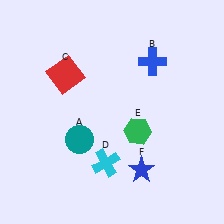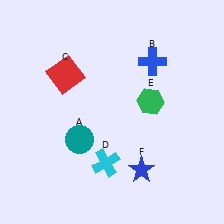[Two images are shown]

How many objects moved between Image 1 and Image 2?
1 object moved between the two images.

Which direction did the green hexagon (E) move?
The green hexagon (E) moved up.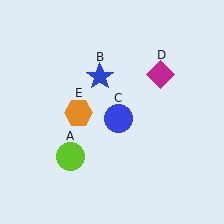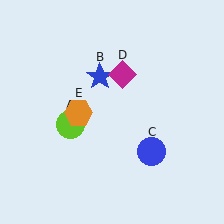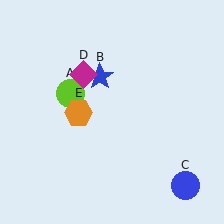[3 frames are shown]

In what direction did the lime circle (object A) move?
The lime circle (object A) moved up.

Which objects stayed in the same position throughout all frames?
Blue star (object B) and orange hexagon (object E) remained stationary.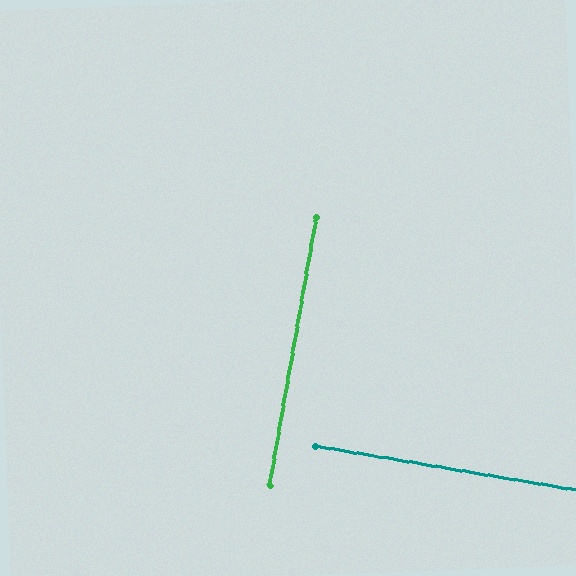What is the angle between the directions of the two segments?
Approximately 90 degrees.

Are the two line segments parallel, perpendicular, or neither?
Perpendicular — they meet at approximately 90°.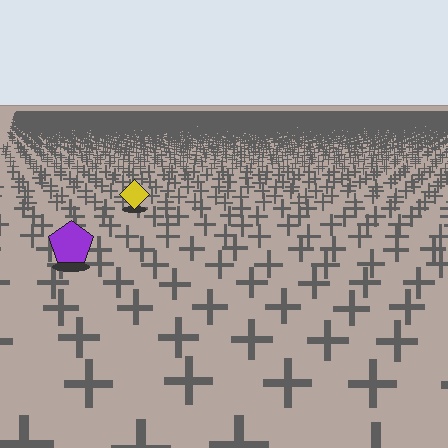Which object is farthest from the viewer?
The yellow diamond is farthest from the viewer. It appears smaller and the ground texture around it is denser.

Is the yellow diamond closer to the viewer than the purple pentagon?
No. The purple pentagon is closer — you can tell from the texture gradient: the ground texture is coarser near it.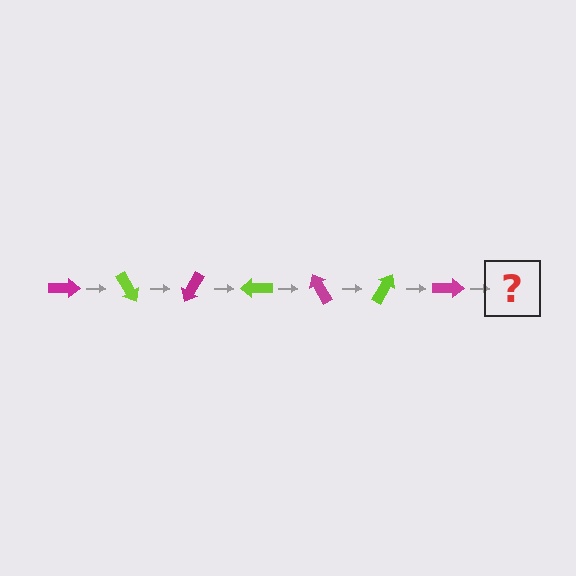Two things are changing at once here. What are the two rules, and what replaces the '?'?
The two rules are that it rotates 60 degrees each step and the color cycles through magenta and lime. The '?' should be a lime arrow, rotated 420 degrees from the start.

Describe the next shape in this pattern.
It should be a lime arrow, rotated 420 degrees from the start.